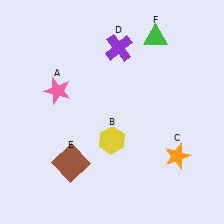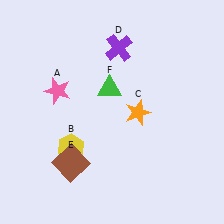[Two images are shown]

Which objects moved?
The objects that moved are: the yellow hexagon (B), the orange star (C), the green triangle (F).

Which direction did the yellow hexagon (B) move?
The yellow hexagon (B) moved left.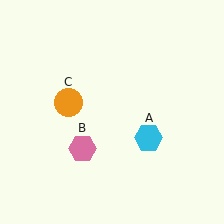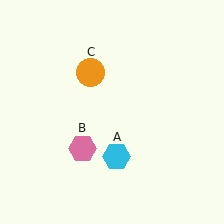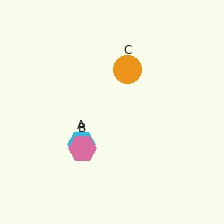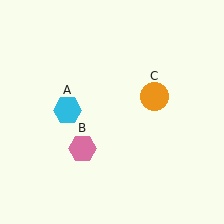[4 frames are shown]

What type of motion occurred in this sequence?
The cyan hexagon (object A), orange circle (object C) rotated clockwise around the center of the scene.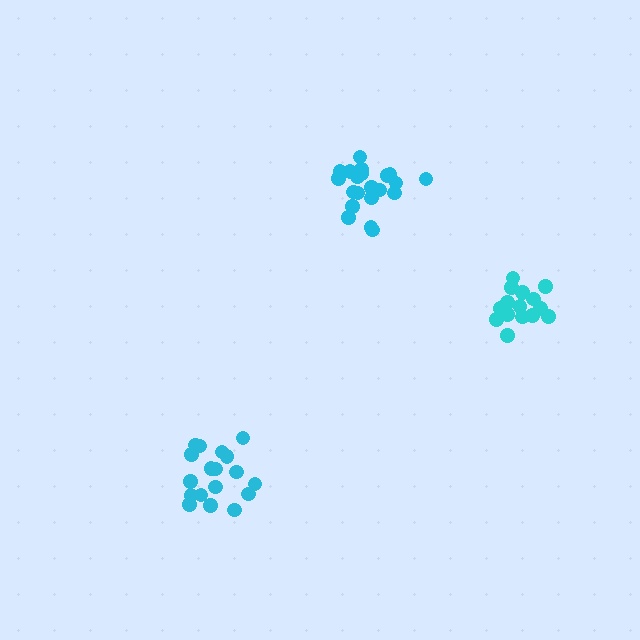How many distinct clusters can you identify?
There are 3 distinct clusters.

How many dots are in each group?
Group 1: 18 dots, Group 2: 16 dots, Group 3: 21 dots (55 total).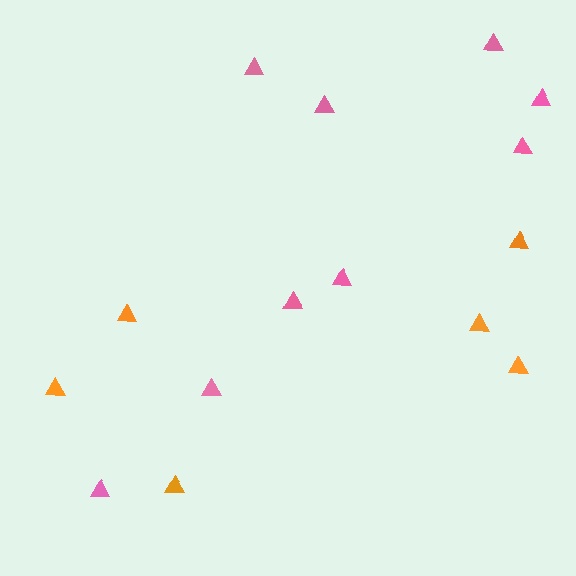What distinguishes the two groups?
There are 2 groups: one group of pink triangles (9) and one group of orange triangles (6).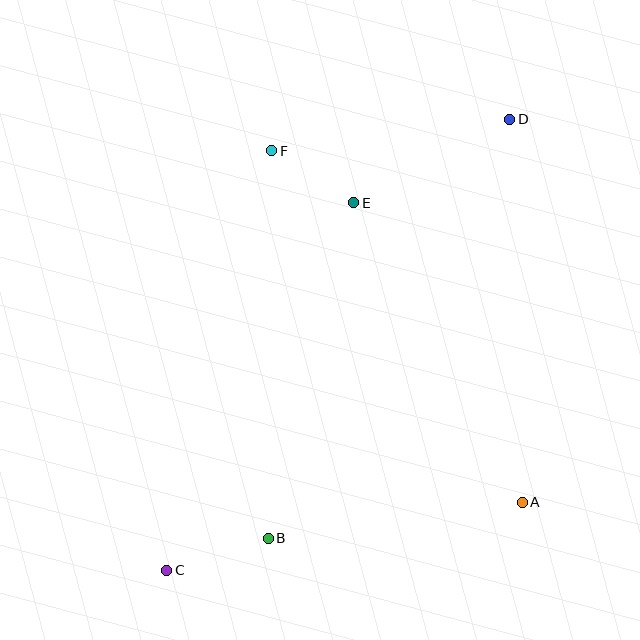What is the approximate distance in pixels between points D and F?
The distance between D and F is approximately 240 pixels.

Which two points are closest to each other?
Points E and F are closest to each other.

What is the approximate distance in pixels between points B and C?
The distance between B and C is approximately 106 pixels.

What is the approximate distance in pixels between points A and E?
The distance between A and E is approximately 344 pixels.